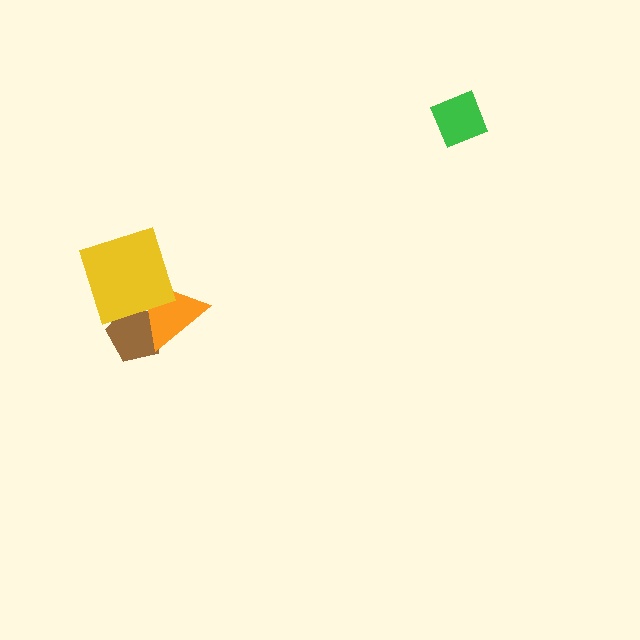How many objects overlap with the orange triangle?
2 objects overlap with the orange triangle.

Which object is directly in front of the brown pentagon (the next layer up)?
The orange triangle is directly in front of the brown pentagon.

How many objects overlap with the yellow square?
2 objects overlap with the yellow square.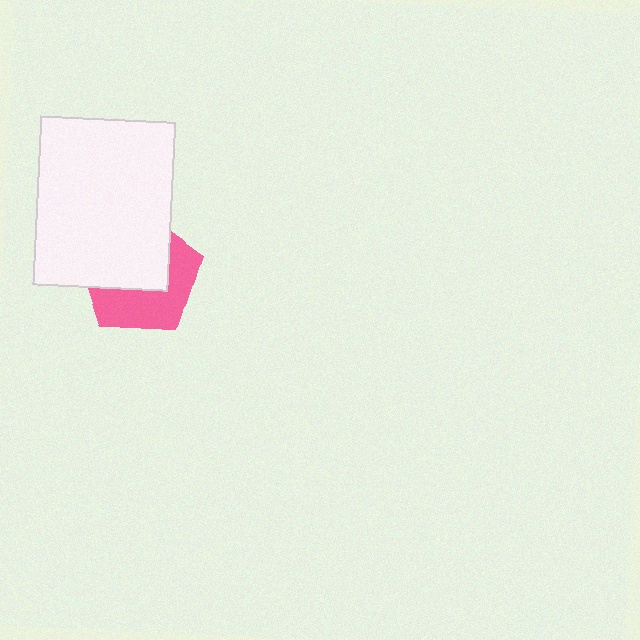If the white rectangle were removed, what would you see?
You would see the complete pink pentagon.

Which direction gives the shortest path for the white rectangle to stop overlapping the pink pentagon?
Moving toward the upper-left gives the shortest separation.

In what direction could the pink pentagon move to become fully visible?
The pink pentagon could move toward the lower-right. That would shift it out from behind the white rectangle entirely.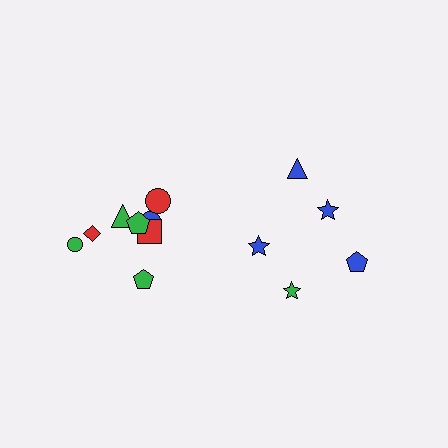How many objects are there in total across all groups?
There are 13 objects.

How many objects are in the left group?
There are 8 objects.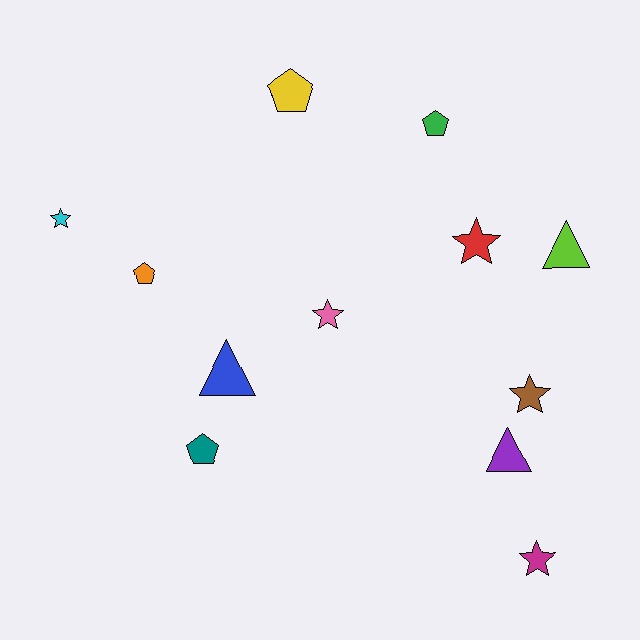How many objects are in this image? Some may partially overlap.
There are 12 objects.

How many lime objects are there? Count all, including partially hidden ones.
There is 1 lime object.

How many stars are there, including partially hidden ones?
There are 5 stars.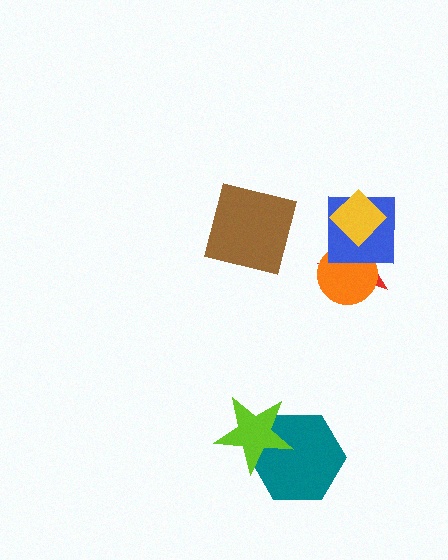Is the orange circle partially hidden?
Yes, it is partially covered by another shape.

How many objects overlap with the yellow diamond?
2 objects overlap with the yellow diamond.